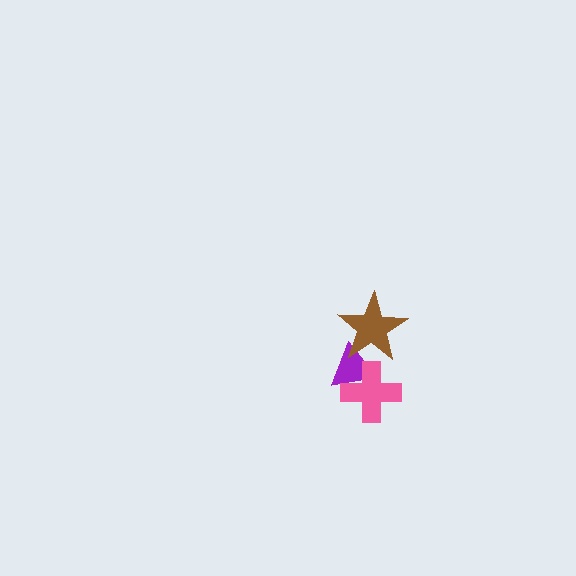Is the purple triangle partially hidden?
Yes, it is partially covered by another shape.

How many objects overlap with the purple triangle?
2 objects overlap with the purple triangle.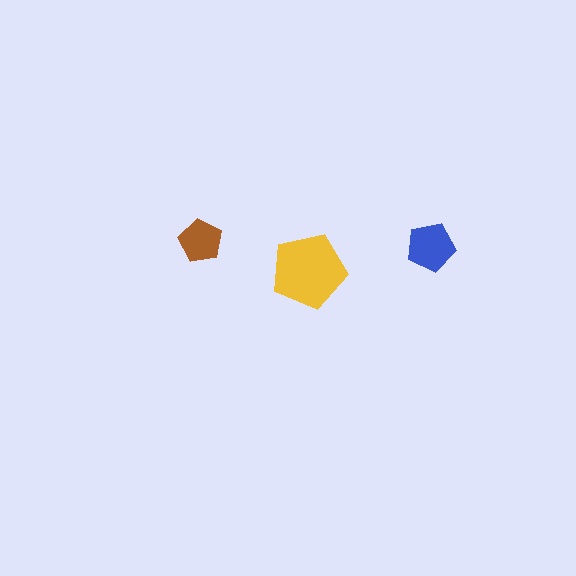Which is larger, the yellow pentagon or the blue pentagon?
The yellow one.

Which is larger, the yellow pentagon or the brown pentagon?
The yellow one.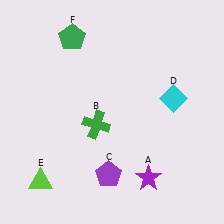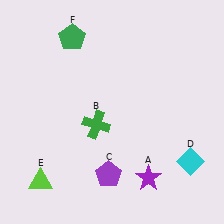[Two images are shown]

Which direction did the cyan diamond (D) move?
The cyan diamond (D) moved down.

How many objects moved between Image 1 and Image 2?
1 object moved between the two images.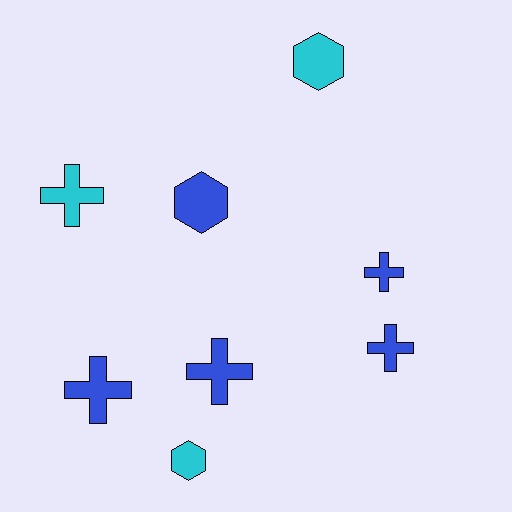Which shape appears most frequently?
Cross, with 5 objects.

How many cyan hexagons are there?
There are 2 cyan hexagons.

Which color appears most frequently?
Blue, with 5 objects.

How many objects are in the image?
There are 8 objects.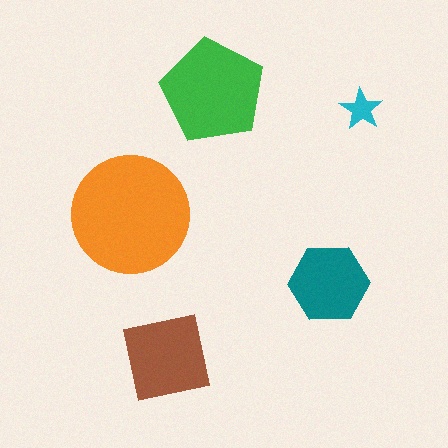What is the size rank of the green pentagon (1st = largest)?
2nd.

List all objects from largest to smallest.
The orange circle, the green pentagon, the brown square, the teal hexagon, the cyan star.